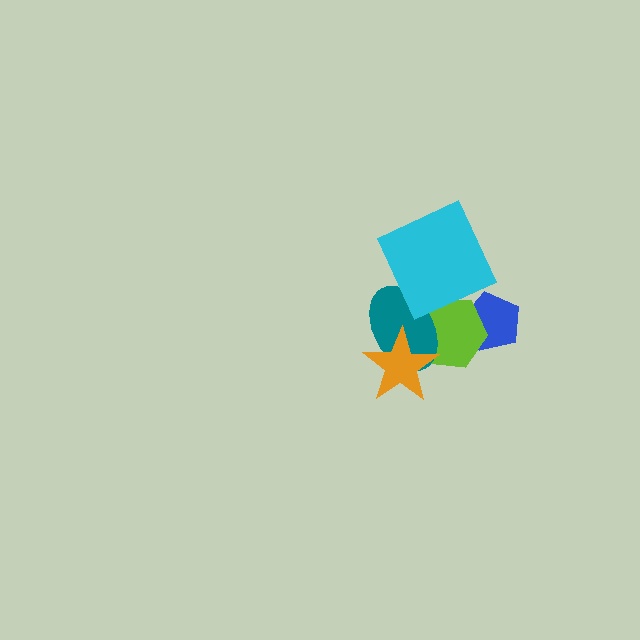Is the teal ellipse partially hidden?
Yes, it is partially covered by another shape.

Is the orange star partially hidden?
No, no other shape covers it.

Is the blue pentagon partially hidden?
Yes, it is partially covered by another shape.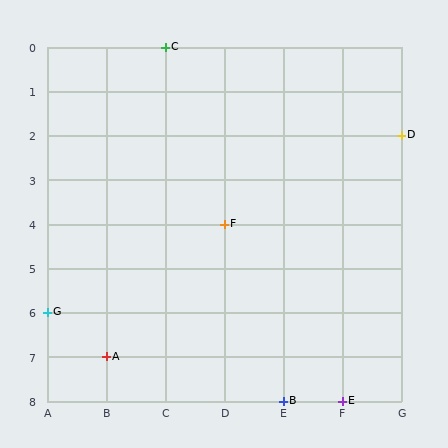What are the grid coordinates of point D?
Point D is at grid coordinates (G, 2).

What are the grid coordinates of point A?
Point A is at grid coordinates (B, 7).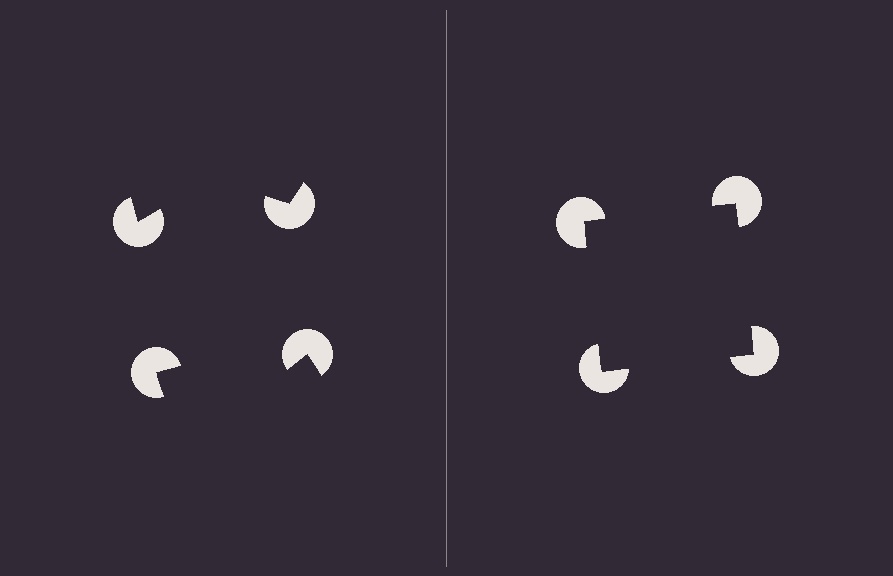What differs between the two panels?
The pac-man discs are positioned identically on both sides; only the wedge orientations differ. On the right they align to a square; on the left they are misaligned.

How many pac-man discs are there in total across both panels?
8 — 4 on each side.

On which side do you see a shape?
An illusory square appears on the right side. On the left side the wedge cuts are rotated, so no coherent shape forms.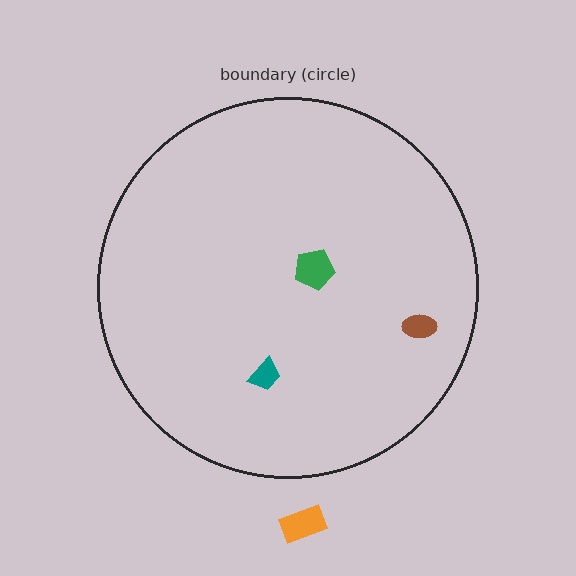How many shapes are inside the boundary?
3 inside, 1 outside.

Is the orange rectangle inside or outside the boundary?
Outside.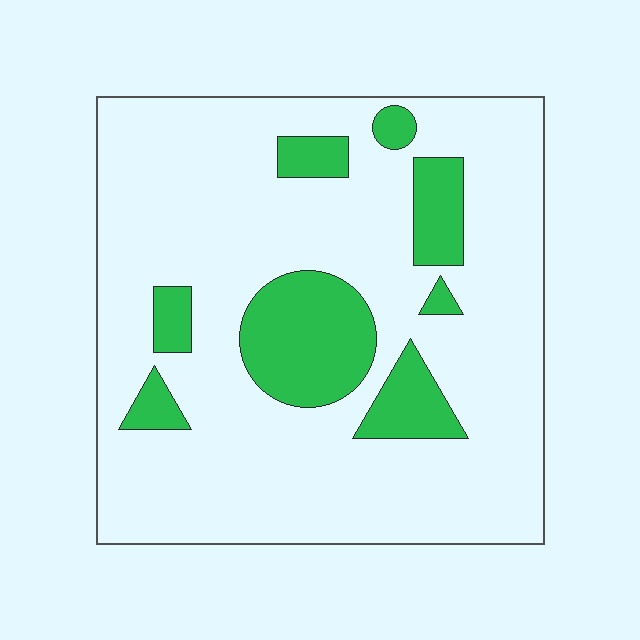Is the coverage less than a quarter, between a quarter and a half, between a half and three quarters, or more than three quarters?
Less than a quarter.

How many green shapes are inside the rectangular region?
8.